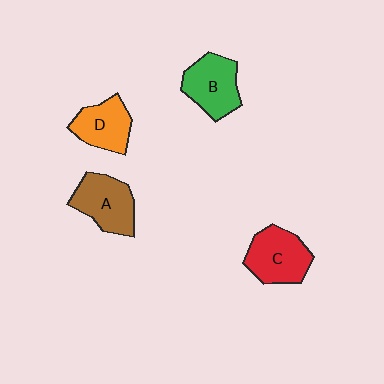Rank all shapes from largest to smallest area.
From largest to smallest: C (red), A (brown), B (green), D (orange).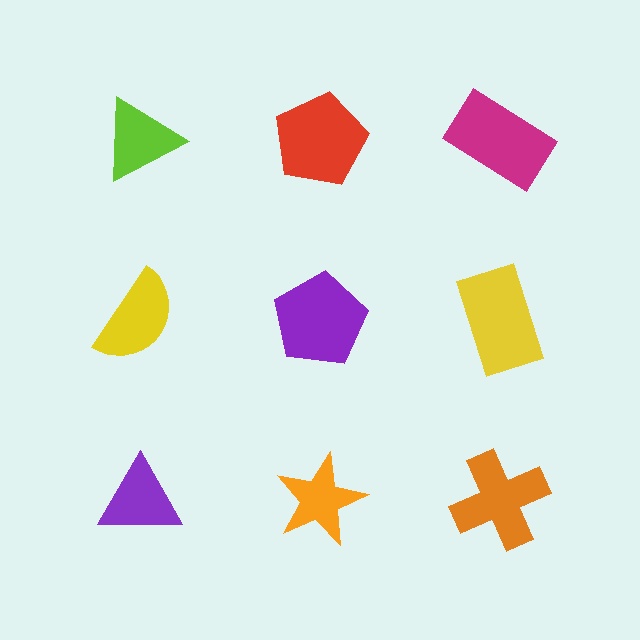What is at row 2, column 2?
A purple pentagon.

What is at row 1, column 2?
A red pentagon.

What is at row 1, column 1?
A lime triangle.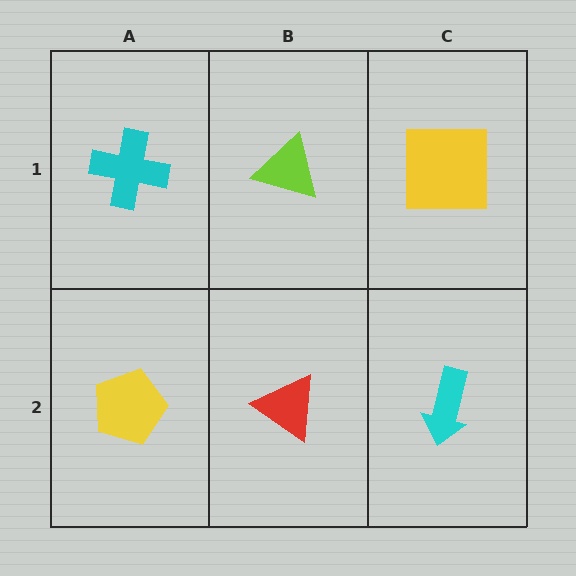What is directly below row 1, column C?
A cyan arrow.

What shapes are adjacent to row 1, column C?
A cyan arrow (row 2, column C), a lime triangle (row 1, column B).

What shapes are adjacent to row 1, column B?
A red triangle (row 2, column B), a cyan cross (row 1, column A), a yellow square (row 1, column C).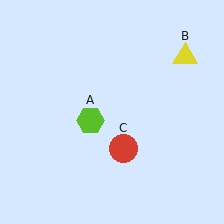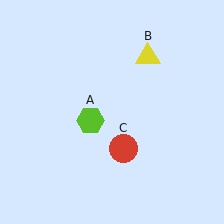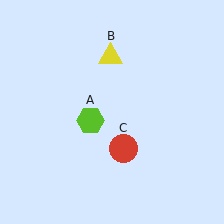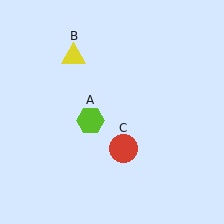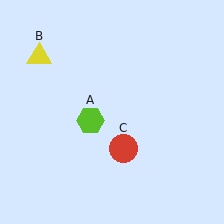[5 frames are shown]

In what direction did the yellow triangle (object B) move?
The yellow triangle (object B) moved left.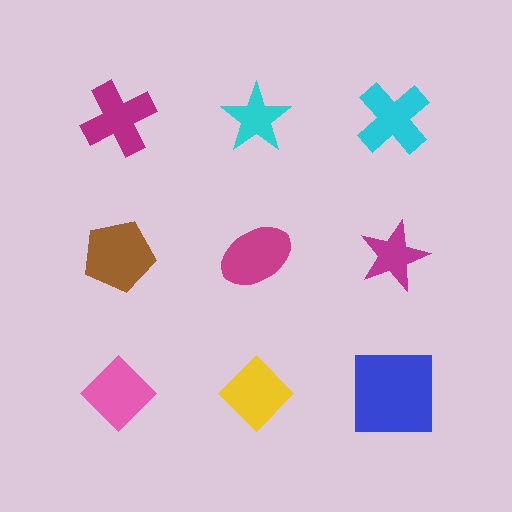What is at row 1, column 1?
A magenta cross.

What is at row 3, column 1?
A pink diamond.